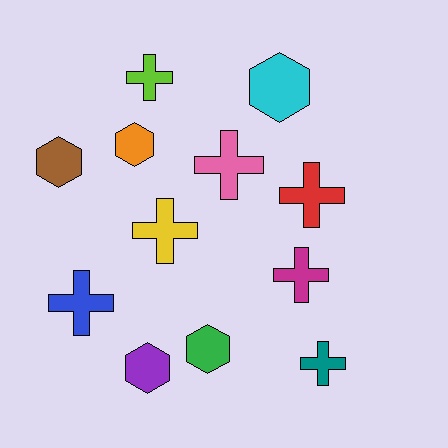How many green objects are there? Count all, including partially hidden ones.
There is 1 green object.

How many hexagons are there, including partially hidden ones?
There are 5 hexagons.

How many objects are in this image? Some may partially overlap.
There are 12 objects.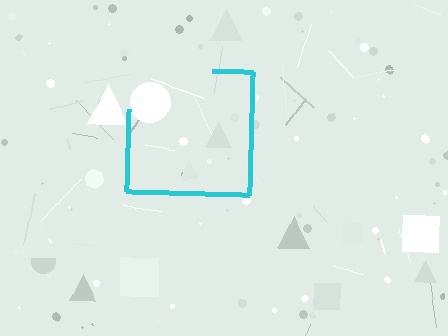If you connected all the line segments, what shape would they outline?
They would outline a square.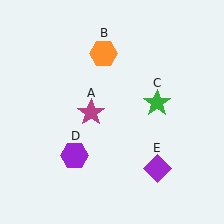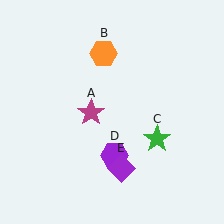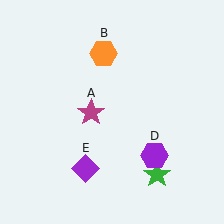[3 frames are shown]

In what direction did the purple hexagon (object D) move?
The purple hexagon (object D) moved right.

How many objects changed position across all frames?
3 objects changed position: green star (object C), purple hexagon (object D), purple diamond (object E).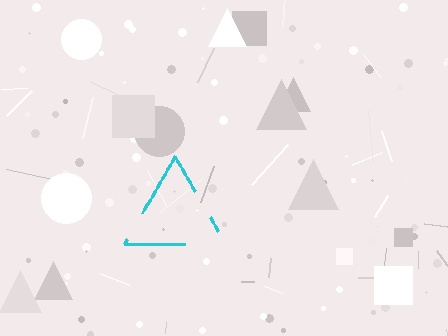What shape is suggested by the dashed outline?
The dashed outline suggests a triangle.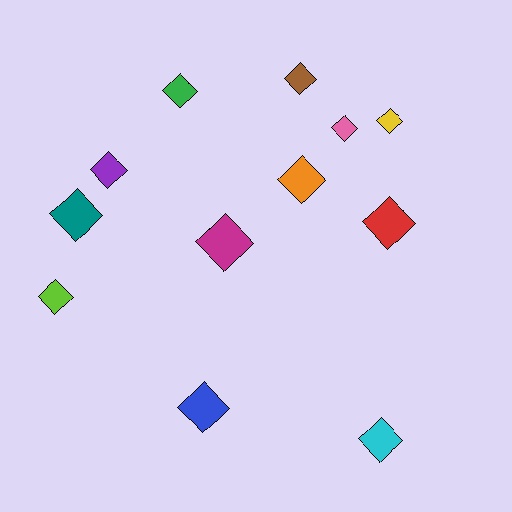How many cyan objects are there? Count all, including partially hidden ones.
There is 1 cyan object.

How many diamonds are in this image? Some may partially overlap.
There are 12 diamonds.